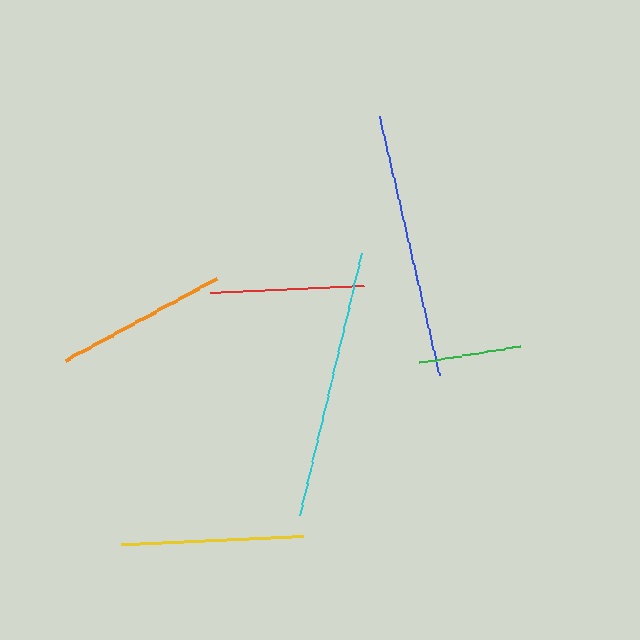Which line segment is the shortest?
The green line is the shortest at approximately 102 pixels.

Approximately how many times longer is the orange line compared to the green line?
The orange line is approximately 1.7 times the length of the green line.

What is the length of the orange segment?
The orange segment is approximately 172 pixels long.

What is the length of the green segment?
The green segment is approximately 102 pixels long.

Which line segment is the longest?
The cyan line is the longest at approximately 269 pixels.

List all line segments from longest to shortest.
From longest to shortest: cyan, blue, yellow, orange, red, green.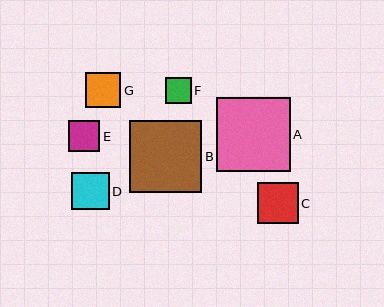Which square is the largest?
Square A is the largest with a size of approximately 74 pixels.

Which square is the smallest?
Square F is the smallest with a size of approximately 26 pixels.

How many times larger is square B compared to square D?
Square B is approximately 1.9 times the size of square D.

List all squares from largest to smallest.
From largest to smallest: A, B, C, D, G, E, F.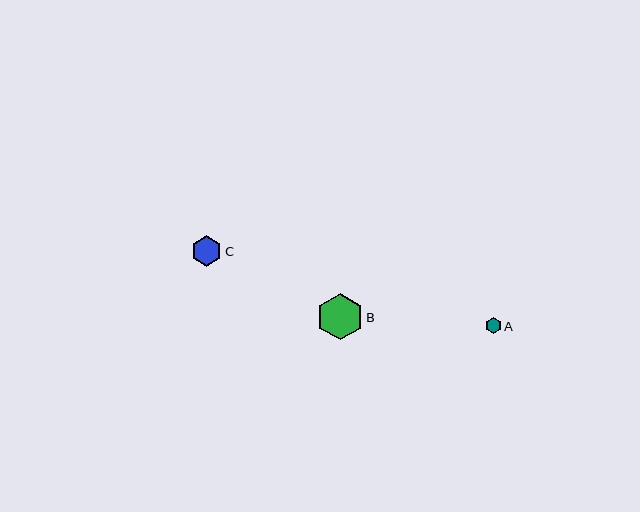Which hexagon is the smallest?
Hexagon A is the smallest with a size of approximately 15 pixels.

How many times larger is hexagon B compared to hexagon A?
Hexagon B is approximately 3.0 times the size of hexagon A.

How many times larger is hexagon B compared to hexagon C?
Hexagon B is approximately 1.5 times the size of hexagon C.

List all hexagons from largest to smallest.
From largest to smallest: B, C, A.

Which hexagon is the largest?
Hexagon B is the largest with a size of approximately 46 pixels.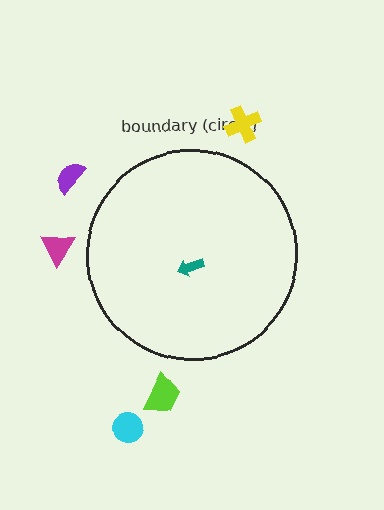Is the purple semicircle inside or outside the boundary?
Outside.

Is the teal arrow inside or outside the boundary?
Inside.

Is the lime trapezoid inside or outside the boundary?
Outside.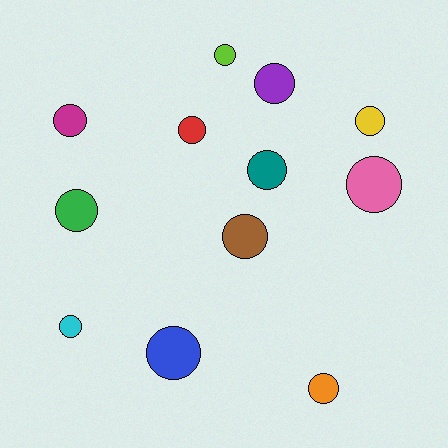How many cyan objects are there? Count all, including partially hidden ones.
There is 1 cyan object.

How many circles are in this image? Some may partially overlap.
There are 12 circles.